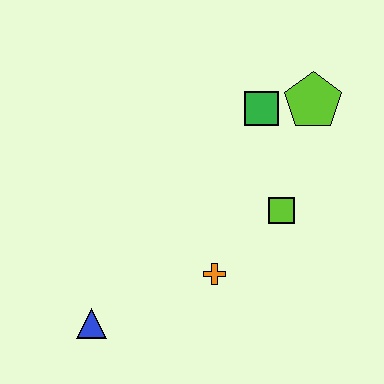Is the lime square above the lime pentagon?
No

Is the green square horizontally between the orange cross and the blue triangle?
No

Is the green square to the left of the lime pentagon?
Yes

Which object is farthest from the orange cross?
The lime pentagon is farthest from the orange cross.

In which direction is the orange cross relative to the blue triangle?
The orange cross is to the right of the blue triangle.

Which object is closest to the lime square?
The orange cross is closest to the lime square.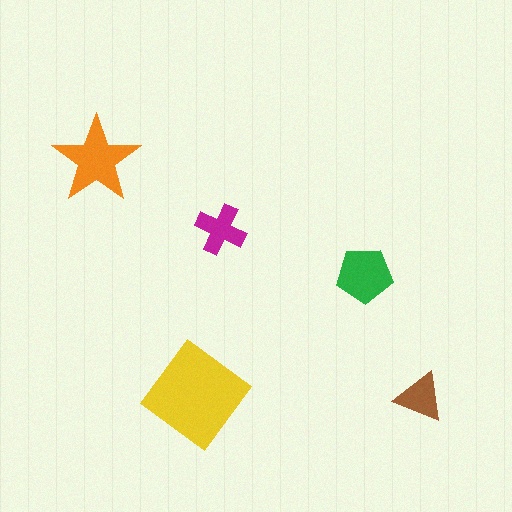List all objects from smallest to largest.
The brown triangle, the magenta cross, the green pentagon, the orange star, the yellow diamond.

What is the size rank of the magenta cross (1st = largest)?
4th.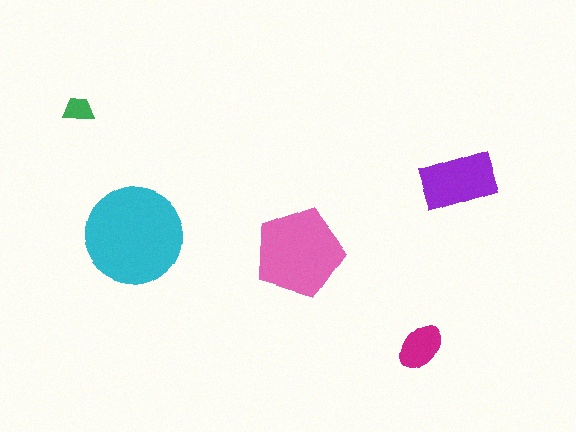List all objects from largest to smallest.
The cyan circle, the pink pentagon, the purple rectangle, the magenta ellipse, the green trapezoid.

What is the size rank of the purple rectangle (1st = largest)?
3rd.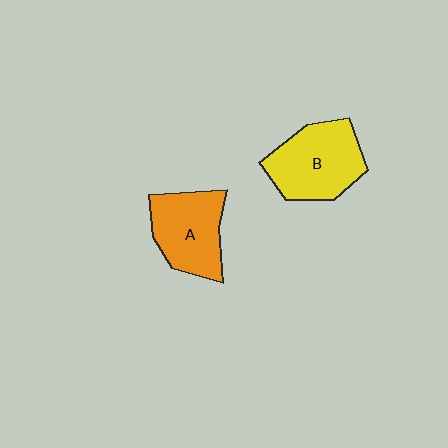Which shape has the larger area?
Shape B (yellow).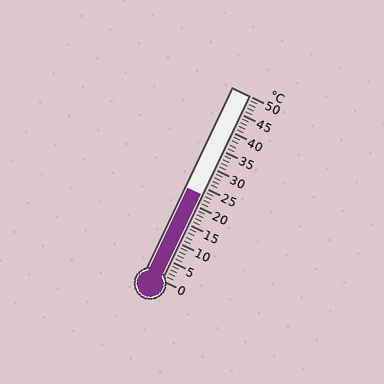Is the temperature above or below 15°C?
The temperature is above 15°C.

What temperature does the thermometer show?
The thermometer shows approximately 23°C.